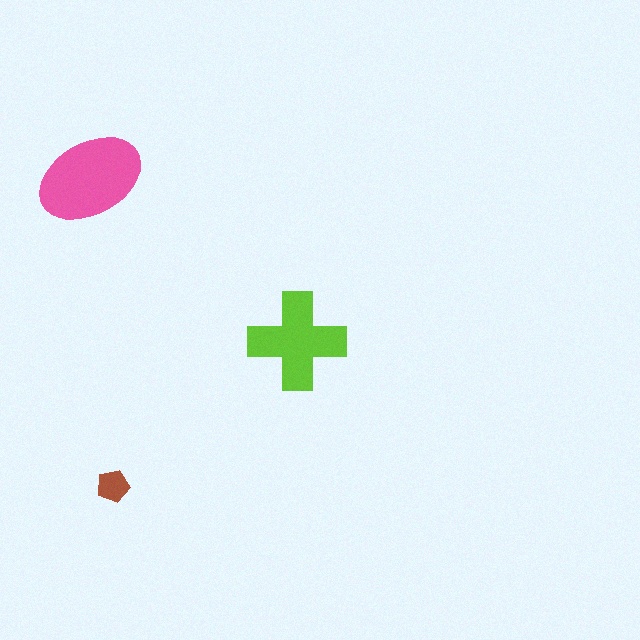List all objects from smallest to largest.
The brown pentagon, the lime cross, the pink ellipse.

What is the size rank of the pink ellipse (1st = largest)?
1st.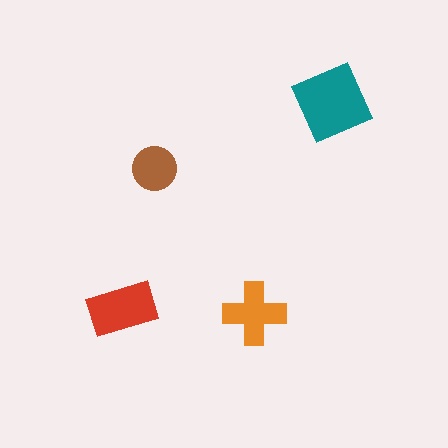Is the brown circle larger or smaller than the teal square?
Smaller.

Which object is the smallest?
The brown circle.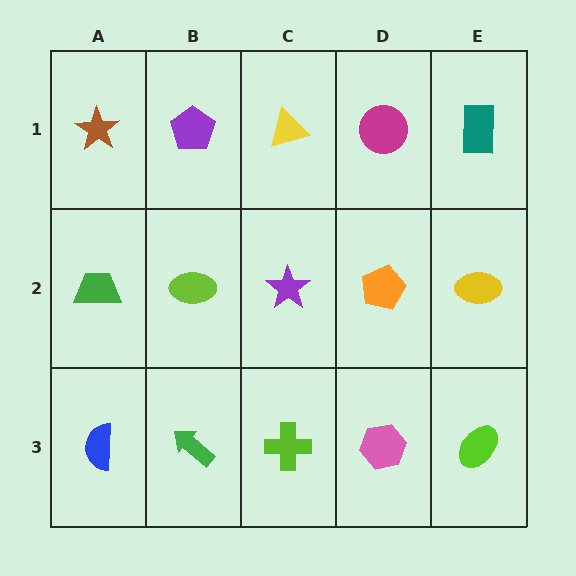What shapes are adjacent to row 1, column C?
A purple star (row 2, column C), a purple pentagon (row 1, column B), a magenta circle (row 1, column D).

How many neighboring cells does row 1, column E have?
2.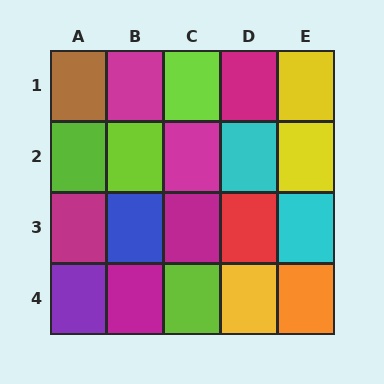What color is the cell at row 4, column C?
Lime.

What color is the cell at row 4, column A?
Purple.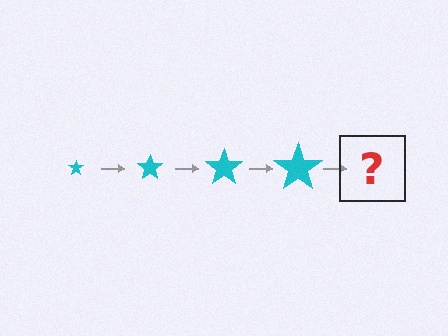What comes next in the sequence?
The next element should be a cyan star, larger than the previous one.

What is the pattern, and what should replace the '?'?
The pattern is that the star gets progressively larger each step. The '?' should be a cyan star, larger than the previous one.